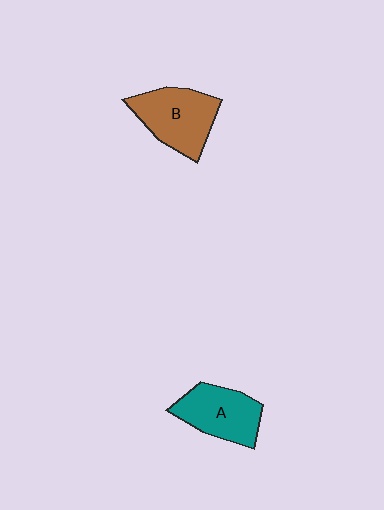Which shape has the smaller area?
Shape A (teal).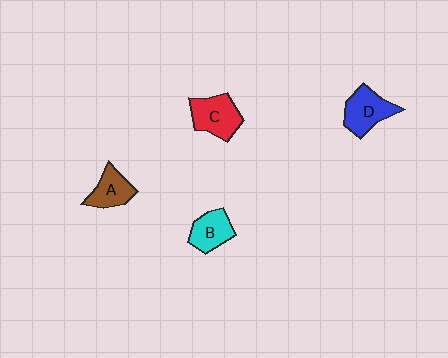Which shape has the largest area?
Shape C (red).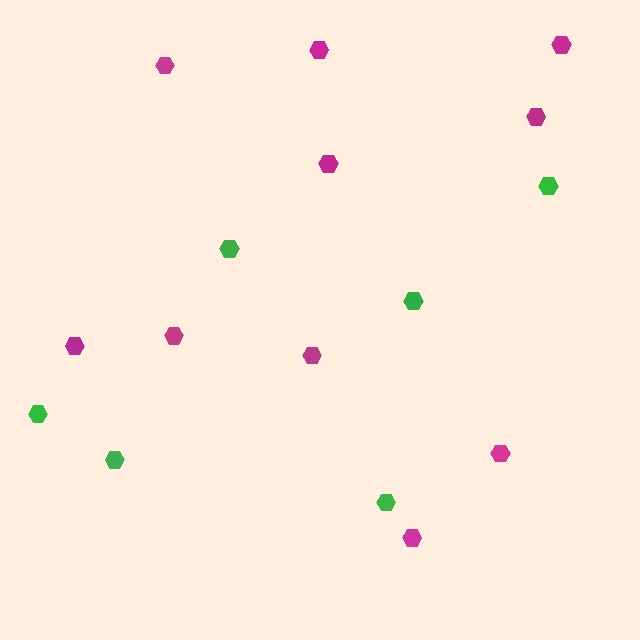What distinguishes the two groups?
There are 2 groups: one group of green hexagons (6) and one group of magenta hexagons (10).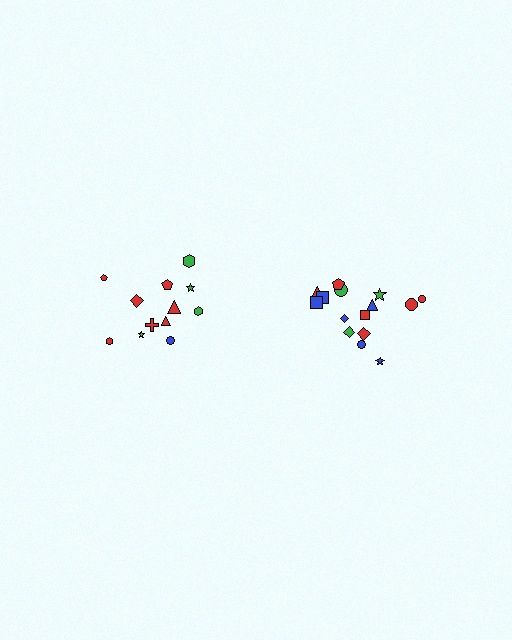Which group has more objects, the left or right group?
The right group.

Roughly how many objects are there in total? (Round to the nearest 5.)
Roughly 25 objects in total.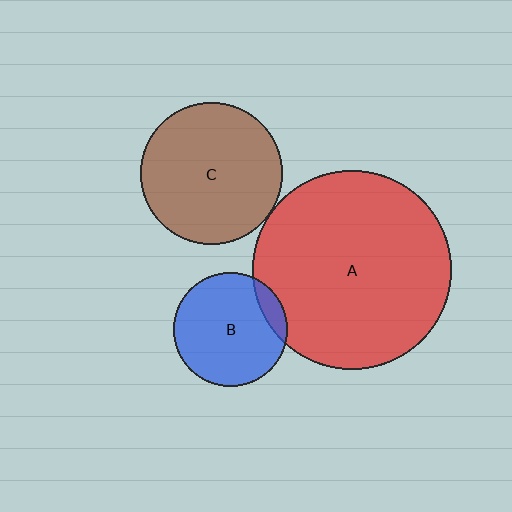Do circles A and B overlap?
Yes.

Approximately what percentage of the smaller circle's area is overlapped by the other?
Approximately 10%.